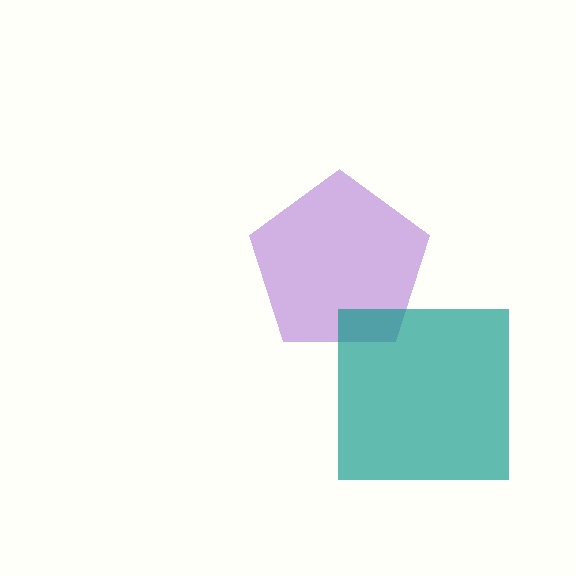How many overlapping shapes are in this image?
There are 2 overlapping shapes in the image.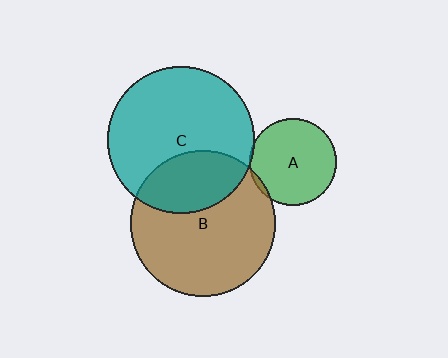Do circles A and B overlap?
Yes.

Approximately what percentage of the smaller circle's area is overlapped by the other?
Approximately 5%.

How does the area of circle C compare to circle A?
Approximately 2.8 times.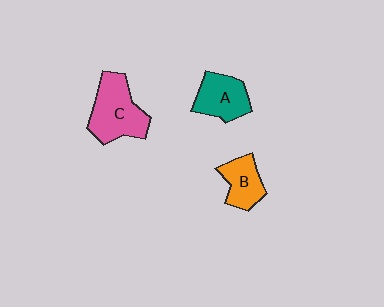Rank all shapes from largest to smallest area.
From largest to smallest: C (pink), A (teal), B (orange).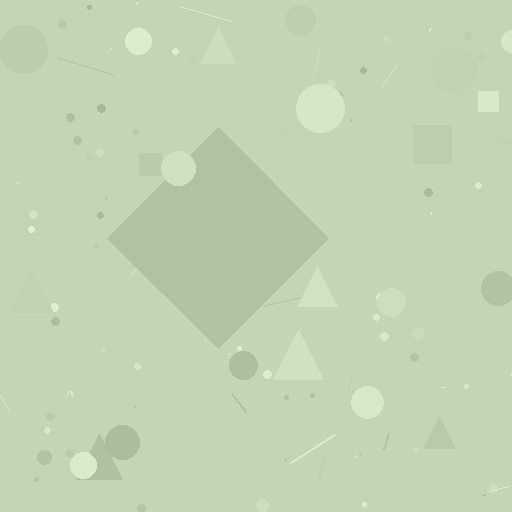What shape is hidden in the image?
A diamond is hidden in the image.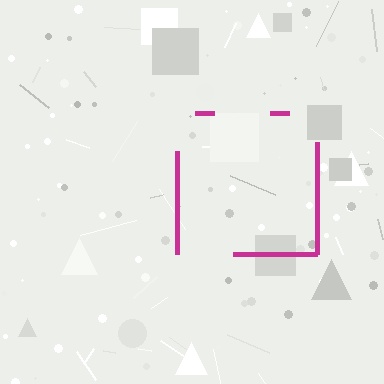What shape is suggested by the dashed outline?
The dashed outline suggests a square.